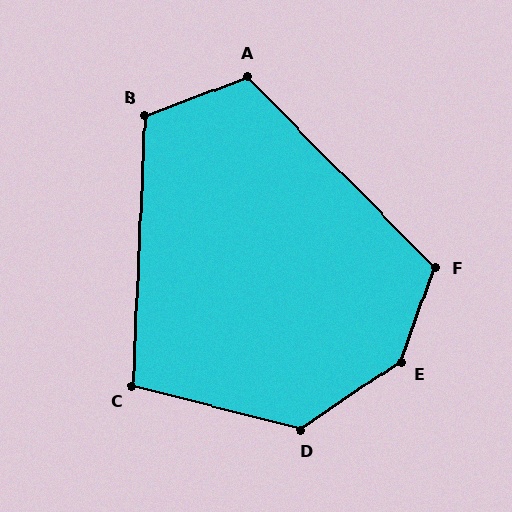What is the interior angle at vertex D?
Approximately 131 degrees (obtuse).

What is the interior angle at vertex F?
Approximately 116 degrees (obtuse).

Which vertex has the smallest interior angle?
C, at approximately 102 degrees.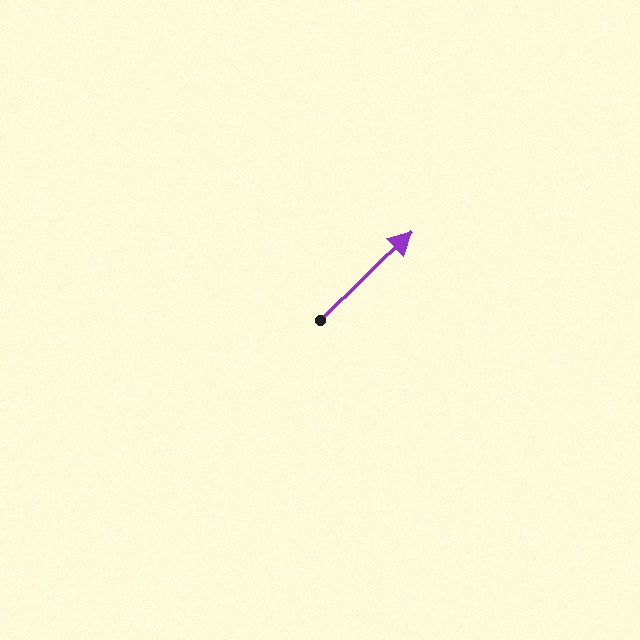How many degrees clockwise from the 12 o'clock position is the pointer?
Approximately 46 degrees.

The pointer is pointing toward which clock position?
Roughly 2 o'clock.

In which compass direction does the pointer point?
Northeast.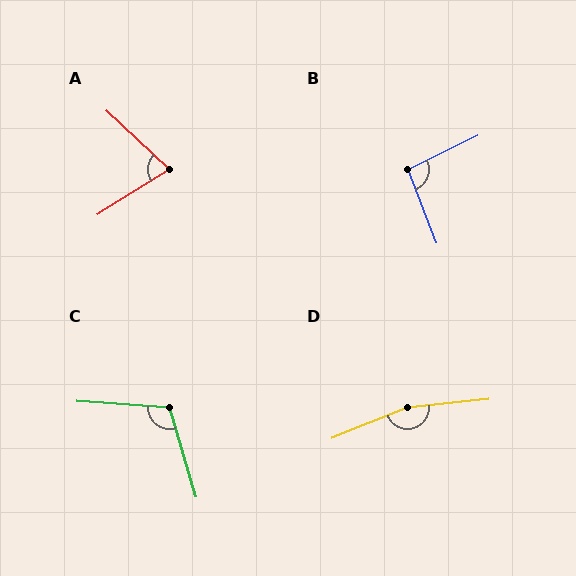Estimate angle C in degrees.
Approximately 110 degrees.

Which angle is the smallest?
A, at approximately 75 degrees.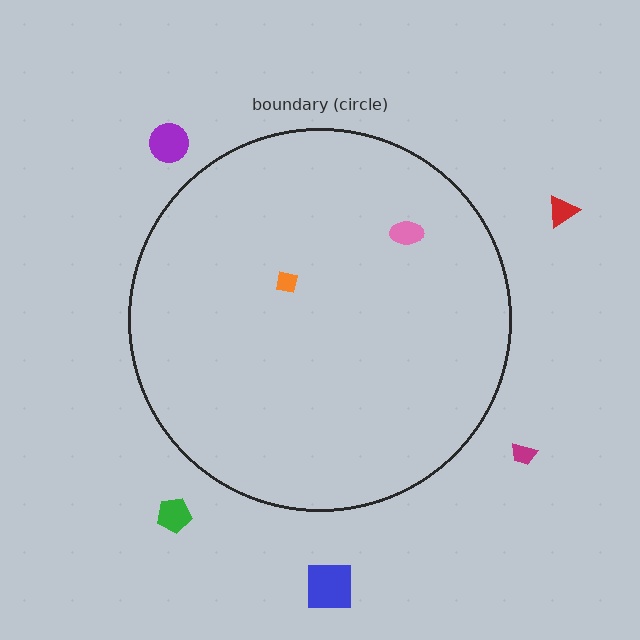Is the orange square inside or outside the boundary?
Inside.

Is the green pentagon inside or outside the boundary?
Outside.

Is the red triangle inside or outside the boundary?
Outside.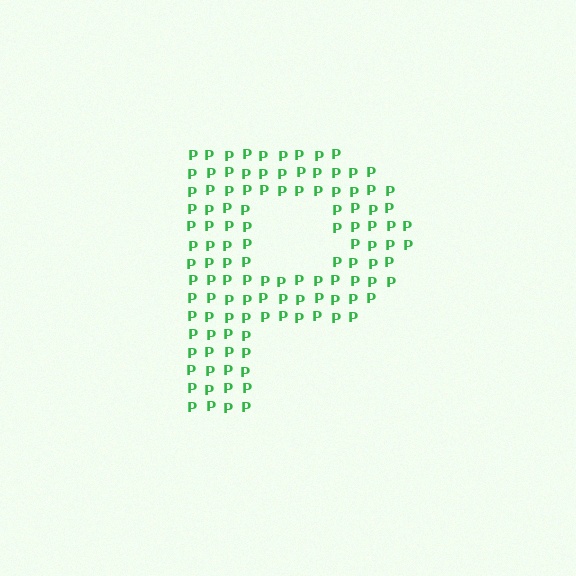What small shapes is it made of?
It is made of small letter P's.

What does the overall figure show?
The overall figure shows the letter P.